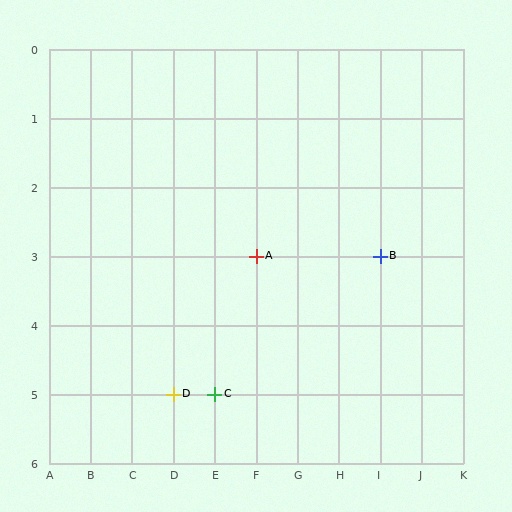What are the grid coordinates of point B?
Point B is at grid coordinates (I, 3).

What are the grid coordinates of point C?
Point C is at grid coordinates (E, 5).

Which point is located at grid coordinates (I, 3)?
Point B is at (I, 3).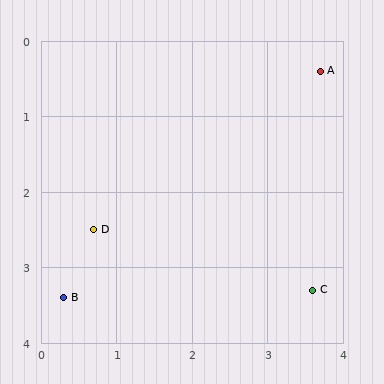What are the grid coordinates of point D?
Point D is at approximately (0.7, 2.5).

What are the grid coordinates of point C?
Point C is at approximately (3.6, 3.3).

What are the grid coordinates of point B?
Point B is at approximately (0.3, 3.4).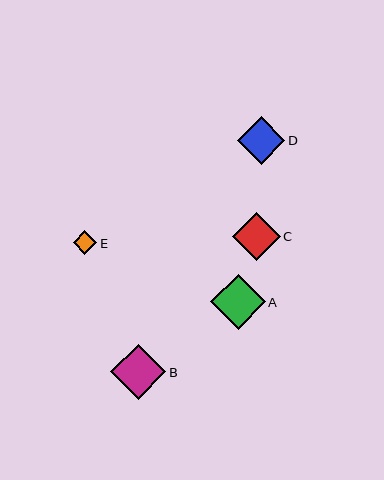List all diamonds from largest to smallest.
From largest to smallest: B, A, C, D, E.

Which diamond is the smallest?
Diamond E is the smallest with a size of approximately 23 pixels.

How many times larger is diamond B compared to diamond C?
Diamond B is approximately 1.1 times the size of diamond C.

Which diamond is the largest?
Diamond B is the largest with a size of approximately 55 pixels.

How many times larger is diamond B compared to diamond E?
Diamond B is approximately 2.4 times the size of diamond E.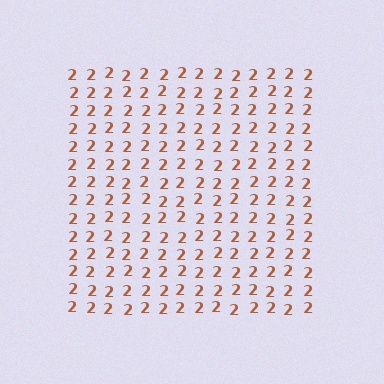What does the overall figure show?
The overall figure shows a square.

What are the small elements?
The small elements are digit 2's.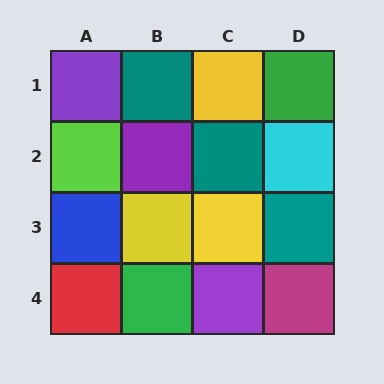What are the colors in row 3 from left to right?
Blue, yellow, yellow, teal.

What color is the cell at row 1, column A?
Purple.